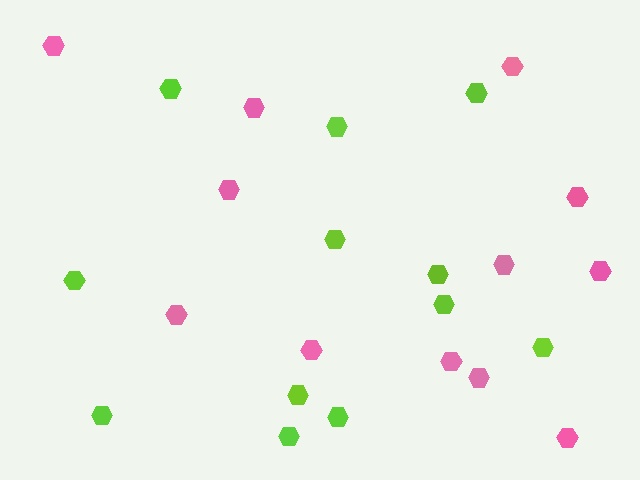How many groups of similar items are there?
There are 2 groups: one group of lime hexagons (12) and one group of pink hexagons (12).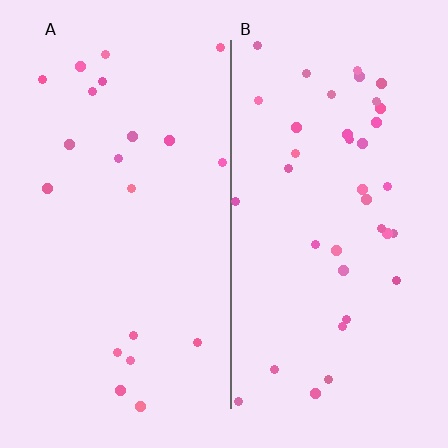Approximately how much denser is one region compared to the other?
Approximately 1.9× — region B over region A.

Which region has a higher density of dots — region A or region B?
B (the right).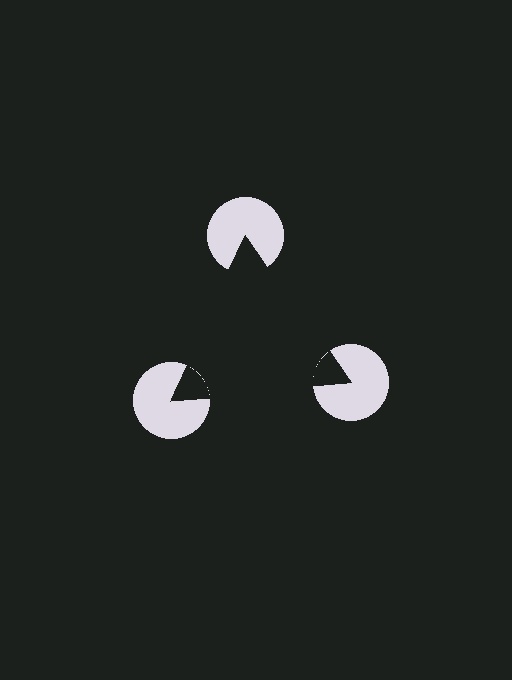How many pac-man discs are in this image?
There are 3 — one at each vertex of the illusory triangle.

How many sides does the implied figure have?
3 sides.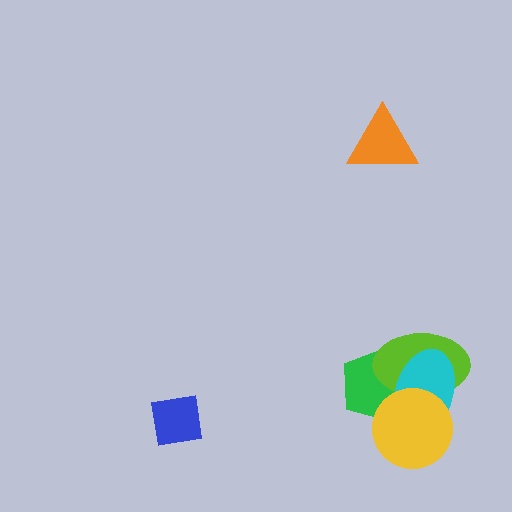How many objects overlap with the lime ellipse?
3 objects overlap with the lime ellipse.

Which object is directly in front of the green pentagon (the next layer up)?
The lime ellipse is directly in front of the green pentagon.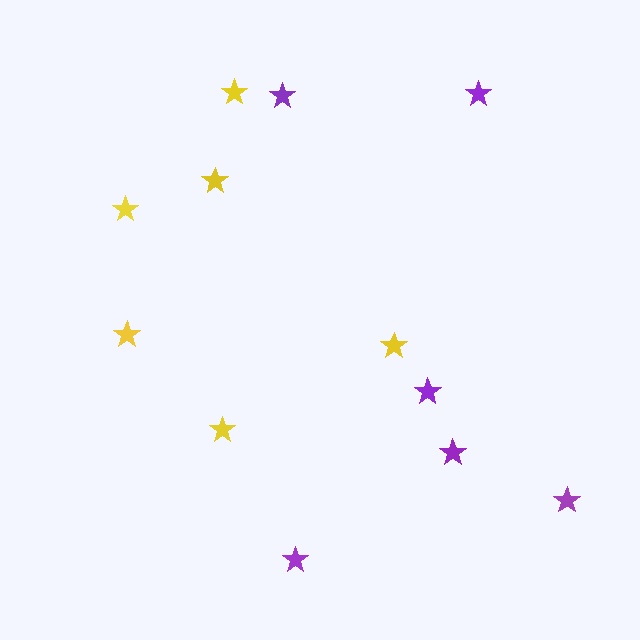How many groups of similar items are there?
There are 2 groups: one group of purple stars (6) and one group of yellow stars (6).